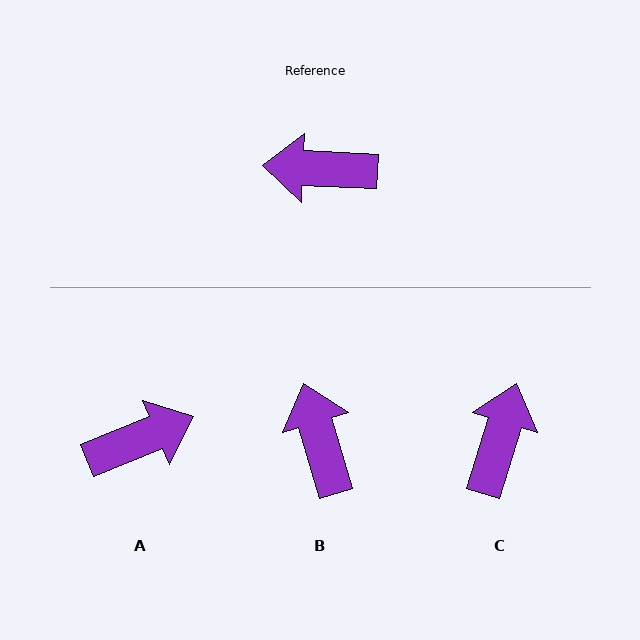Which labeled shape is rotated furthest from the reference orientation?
A, about 155 degrees away.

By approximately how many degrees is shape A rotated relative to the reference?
Approximately 155 degrees clockwise.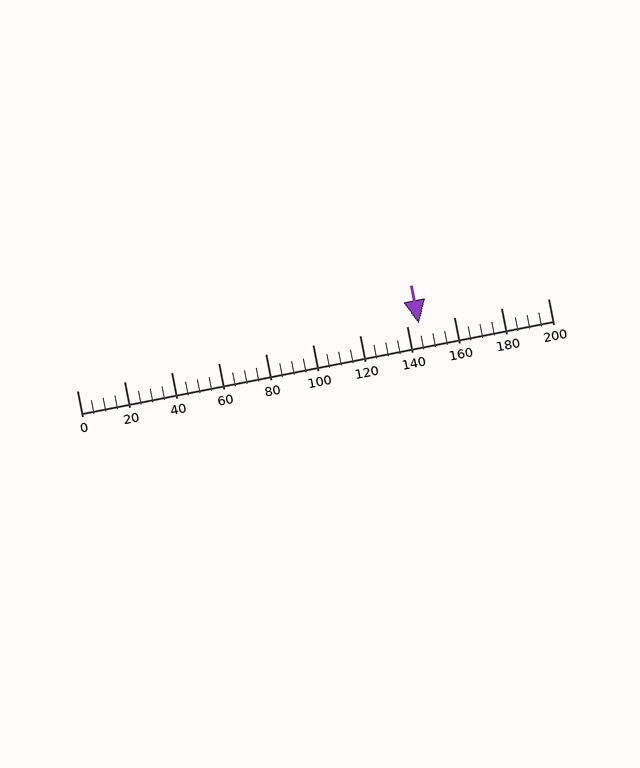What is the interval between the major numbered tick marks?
The major tick marks are spaced 20 units apart.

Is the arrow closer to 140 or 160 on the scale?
The arrow is closer to 140.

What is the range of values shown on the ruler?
The ruler shows values from 0 to 200.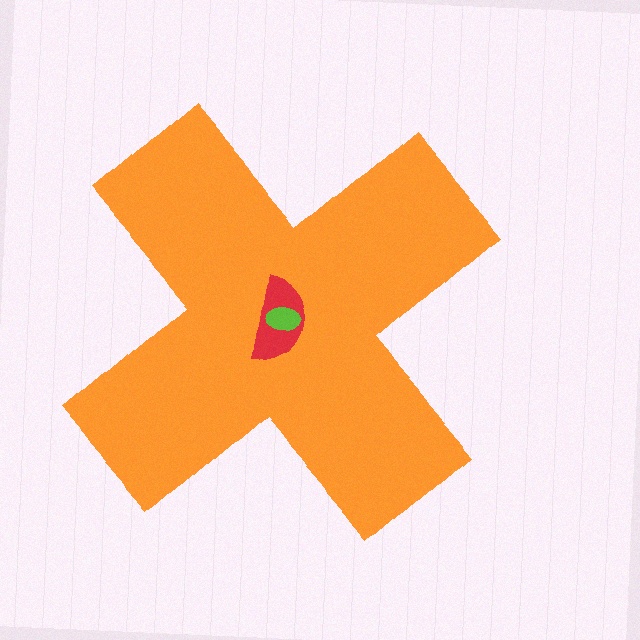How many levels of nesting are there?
3.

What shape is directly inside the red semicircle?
The lime ellipse.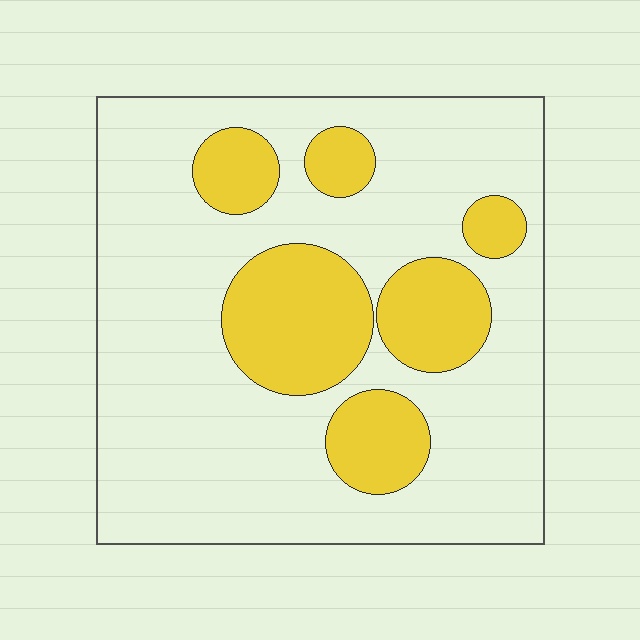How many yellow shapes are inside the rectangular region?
6.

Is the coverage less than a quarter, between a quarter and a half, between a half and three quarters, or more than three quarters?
Between a quarter and a half.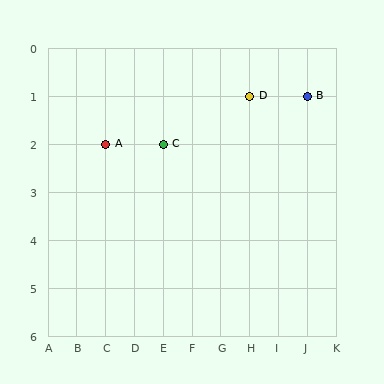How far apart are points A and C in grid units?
Points A and C are 2 columns apart.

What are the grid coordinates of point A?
Point A is at grid coordinates (C, 2).